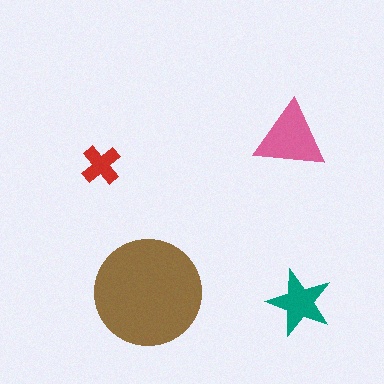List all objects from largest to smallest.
The brown circle, the pink triangle, the teal star, the red cross.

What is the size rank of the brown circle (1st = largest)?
1st.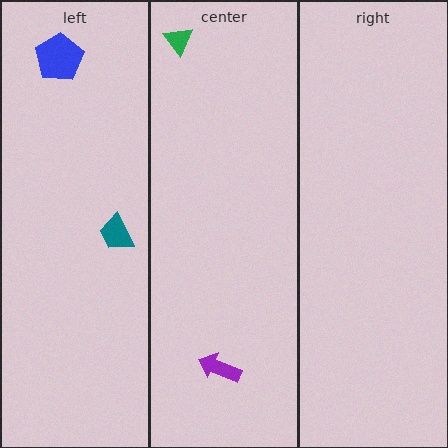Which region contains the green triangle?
The center region.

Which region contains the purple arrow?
The center region.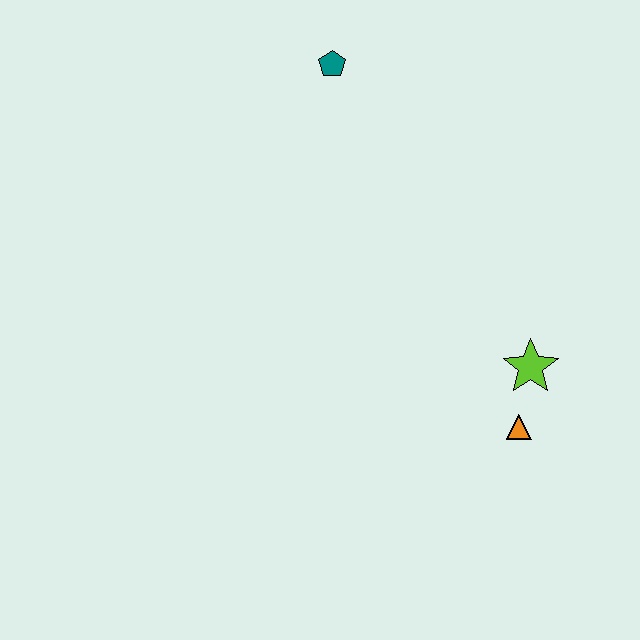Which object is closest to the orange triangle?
The lime star is closest to the orange triangle.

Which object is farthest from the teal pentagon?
The orange triangle is farthest from the teal pentagon.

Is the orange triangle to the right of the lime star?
No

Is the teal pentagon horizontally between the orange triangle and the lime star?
No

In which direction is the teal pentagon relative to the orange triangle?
The teal pentagon is above the orange triangle.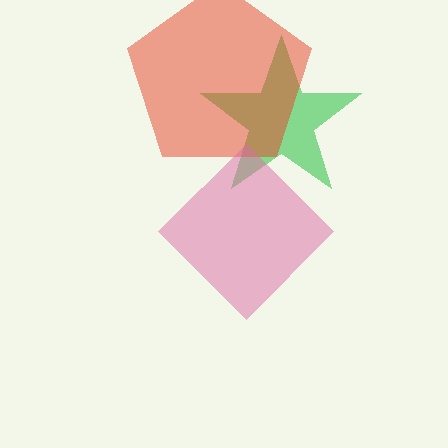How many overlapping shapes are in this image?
There are 3 overlapping shapes in the image.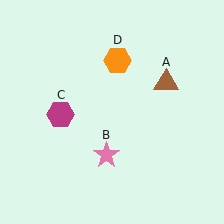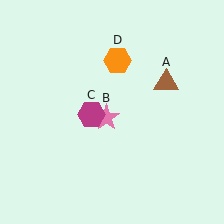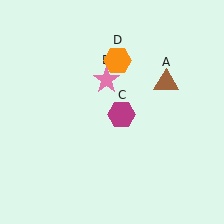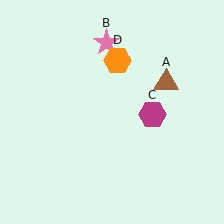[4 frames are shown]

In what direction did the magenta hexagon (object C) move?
The magenta hexagon (object C) moved right.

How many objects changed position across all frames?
2 objects changed position: pink star (object B), magenta hexagon (object C).